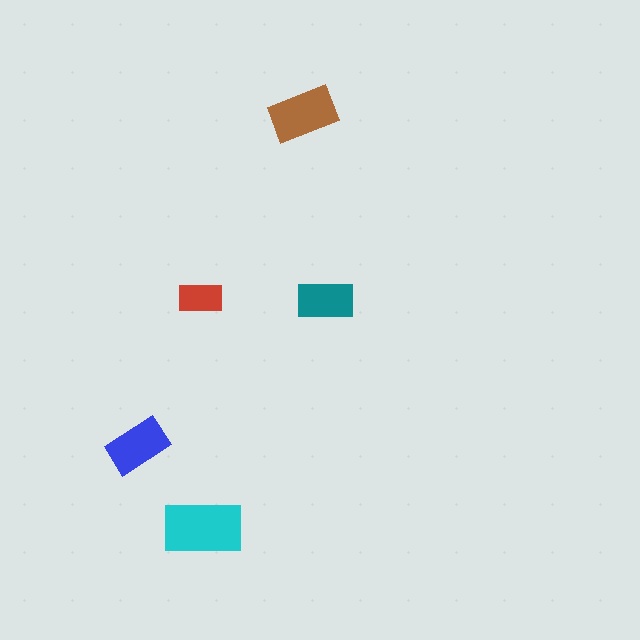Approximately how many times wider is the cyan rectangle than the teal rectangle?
About 1.5 times wider.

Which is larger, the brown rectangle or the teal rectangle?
The brown one.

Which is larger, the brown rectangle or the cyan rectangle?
The cyan one.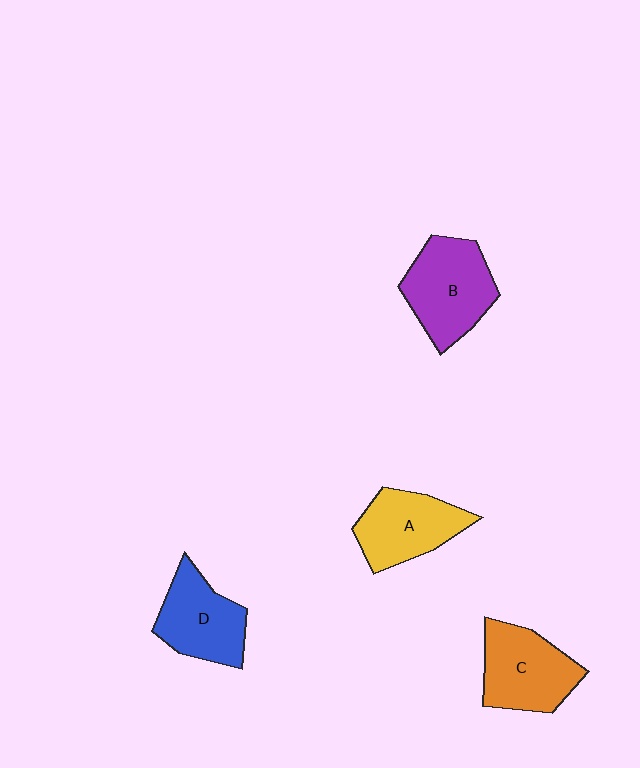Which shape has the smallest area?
Shape D (blue).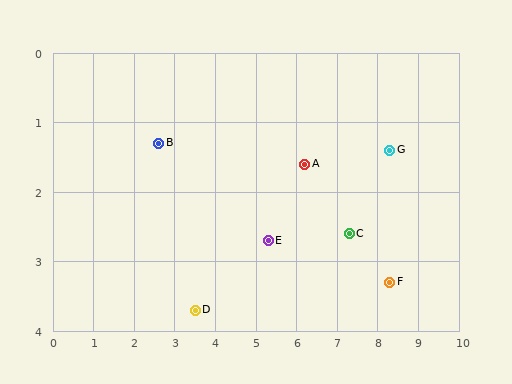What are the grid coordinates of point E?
Point E is at approximately (5.3, 2.7).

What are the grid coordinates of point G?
Point G is at approximately (8.3, 1.4).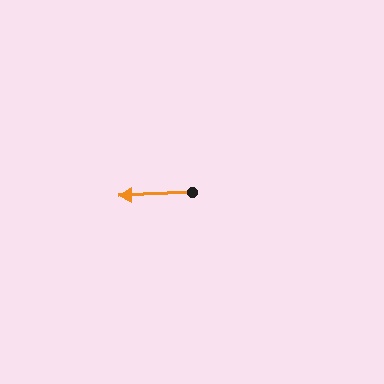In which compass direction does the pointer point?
West.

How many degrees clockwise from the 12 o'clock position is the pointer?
Approximately 267 degrees.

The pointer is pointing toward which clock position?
Roughly 9 o'clock.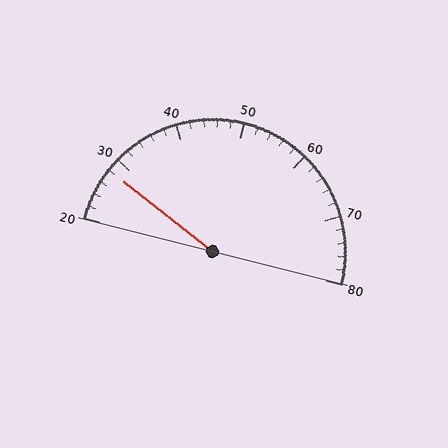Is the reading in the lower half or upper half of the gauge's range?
The reading is in the lower half of the range (20 to 80).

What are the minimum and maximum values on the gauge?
The gauge ranges from 20 to 80.